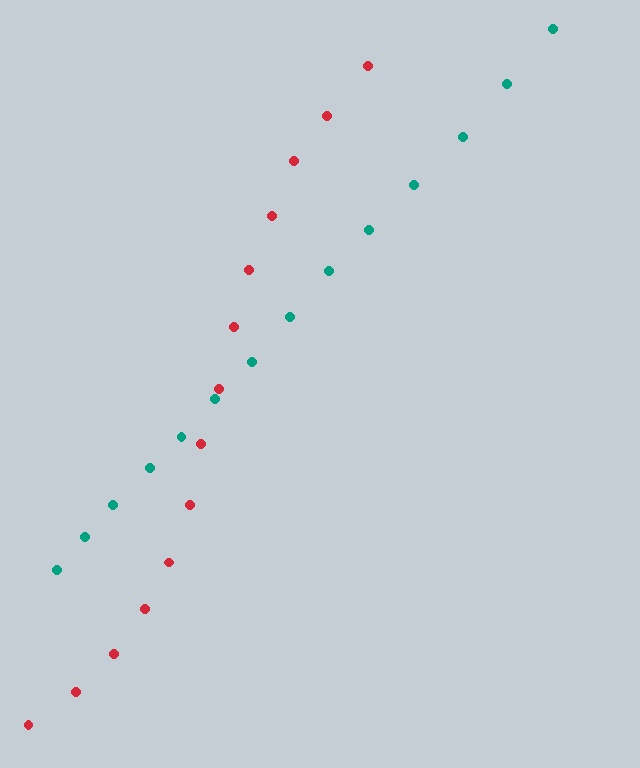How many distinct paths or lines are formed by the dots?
There are 2 distinct paths.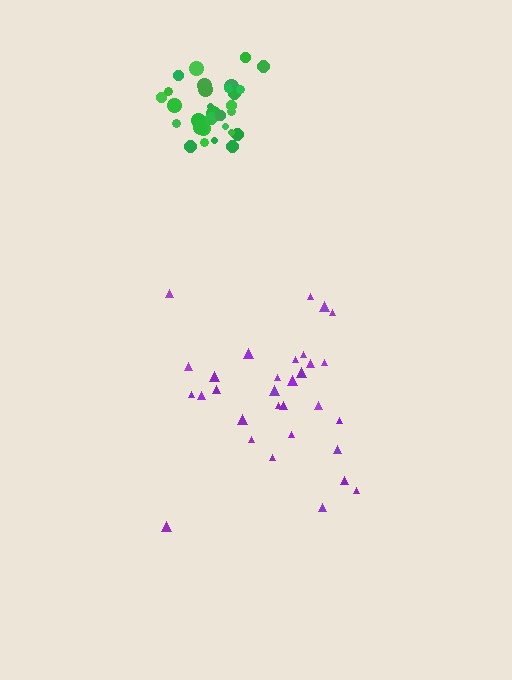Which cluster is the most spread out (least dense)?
Purple.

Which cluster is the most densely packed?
Green.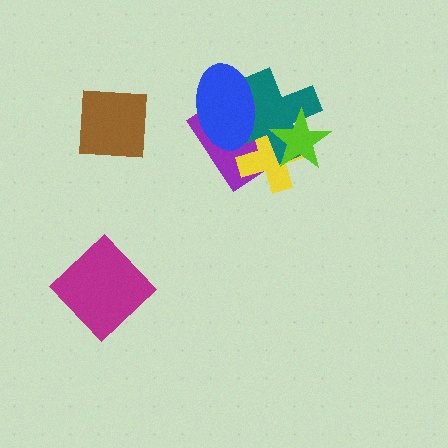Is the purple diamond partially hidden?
Yes, it is partially covered by another shape.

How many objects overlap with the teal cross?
4 objects overlap with the teal cross.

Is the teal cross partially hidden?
Yes, it is partially covered by another shape.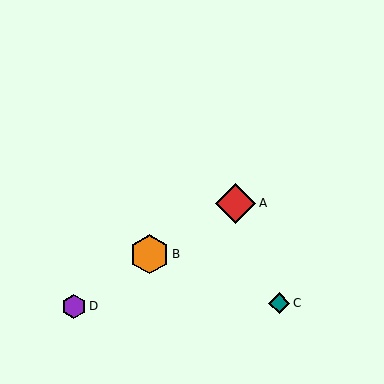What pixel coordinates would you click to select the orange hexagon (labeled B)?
Click at (150, 254) to select the orange hexagon B.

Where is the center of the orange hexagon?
The center of the orange hexagon is at (150, 254).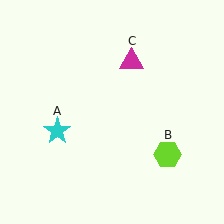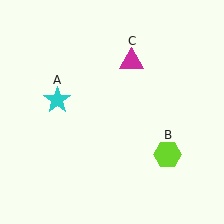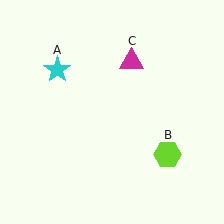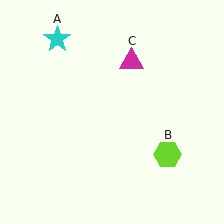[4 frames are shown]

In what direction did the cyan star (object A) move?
The cyan star (object A) moved up.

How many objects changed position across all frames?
1 object changed position: cyan star (object A).